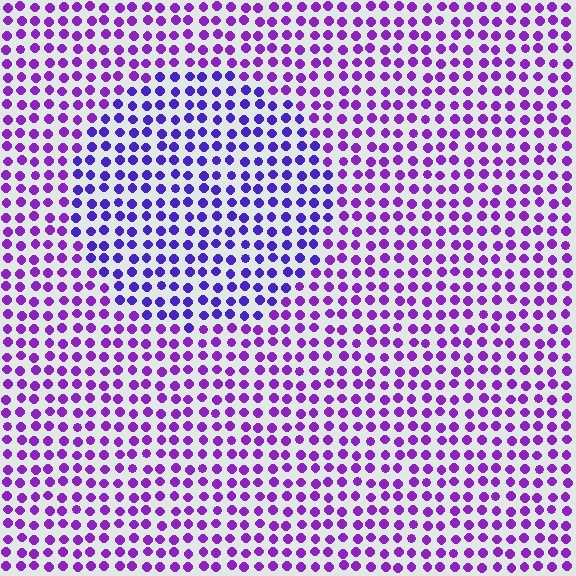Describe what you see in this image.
The image is filled with small purple elements in a uniform arrangement. A circle-shaped region is visible where the elements are tinted to a slightly different hue, forming a subtle color boundary.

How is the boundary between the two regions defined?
The boundary is defined purely by a slight shift in hue (about 28 degrees). Spacing, size, and orientation are identical on both sides.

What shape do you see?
I see a circle.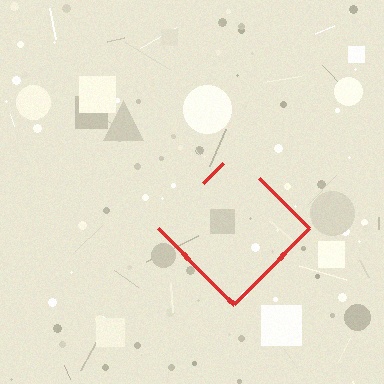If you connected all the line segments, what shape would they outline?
They would outline a diamond.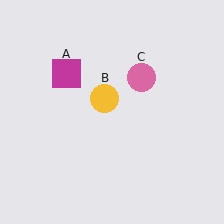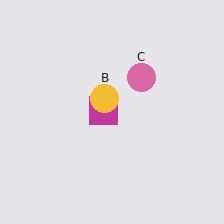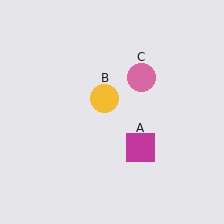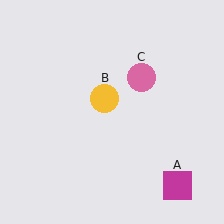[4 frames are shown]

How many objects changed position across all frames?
1 object changed position: magenta square (object A).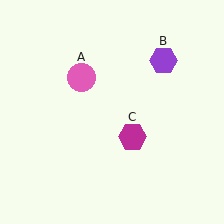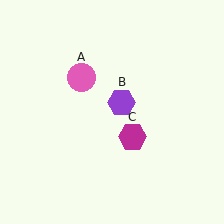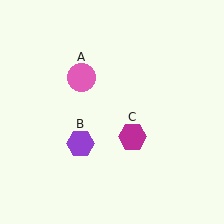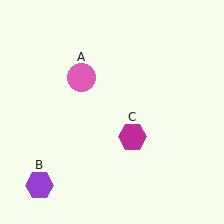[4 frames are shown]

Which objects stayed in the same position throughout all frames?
Pink circle (object A) and magenta hexagon (object C) remained stationary.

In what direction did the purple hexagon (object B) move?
The purple hexagon (object B) moved down and to the left.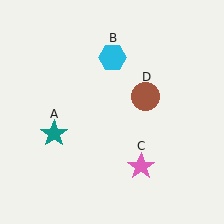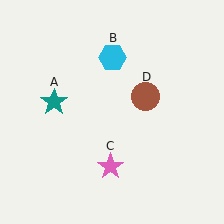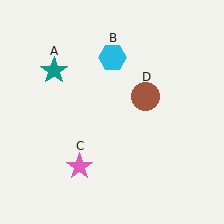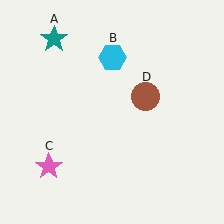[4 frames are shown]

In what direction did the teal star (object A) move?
The teal star (object A) moved up.